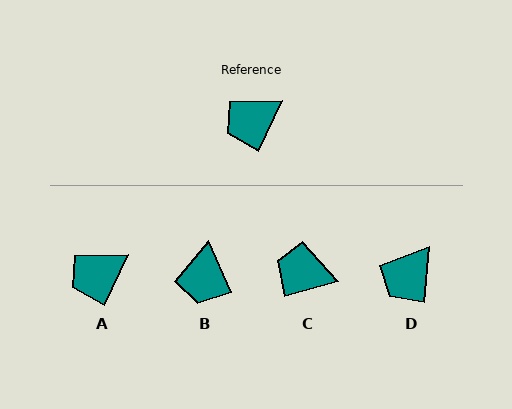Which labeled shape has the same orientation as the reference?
A.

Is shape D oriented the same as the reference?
No, it is off by about 20 degrees.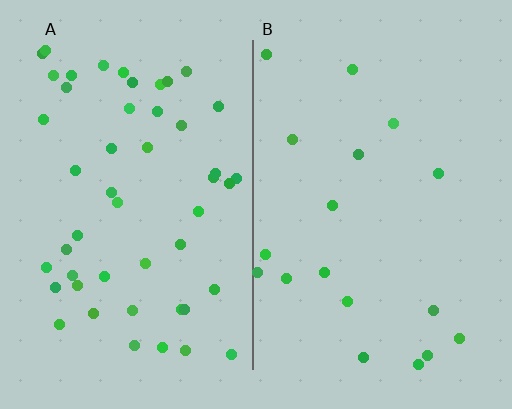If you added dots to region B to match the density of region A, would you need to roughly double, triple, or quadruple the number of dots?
Approximately triple.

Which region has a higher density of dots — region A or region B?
A (the left).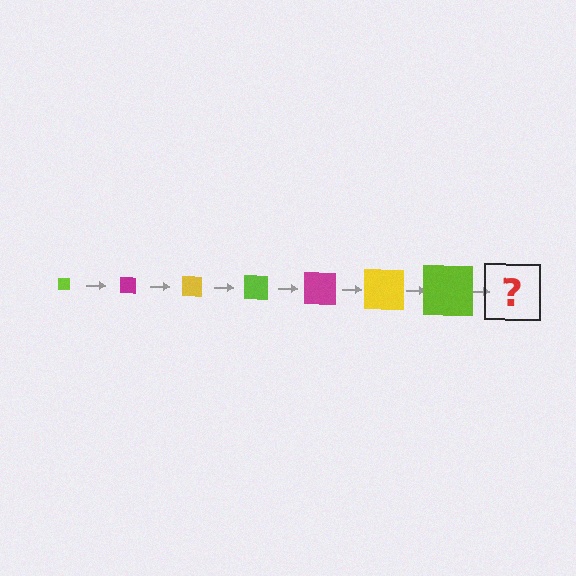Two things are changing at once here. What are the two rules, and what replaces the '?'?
The two rules are that the square grows larger each step and the color cycles through lime, magenta, and yellow. The '?' should be a magenta square, larger than the previous one.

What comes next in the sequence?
The next element should be a magenta square, larger than the previous one.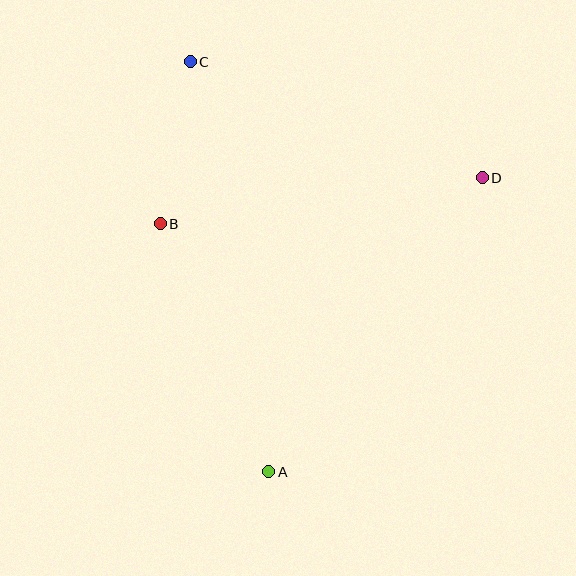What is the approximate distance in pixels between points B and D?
The distance between B and D is approximately 326 pixels.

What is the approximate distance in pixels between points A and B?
The distance between A and B is approximately 270 pixels.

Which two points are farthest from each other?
Points A and C are farthest from each other.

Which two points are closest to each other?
Points B and C are closest to each other.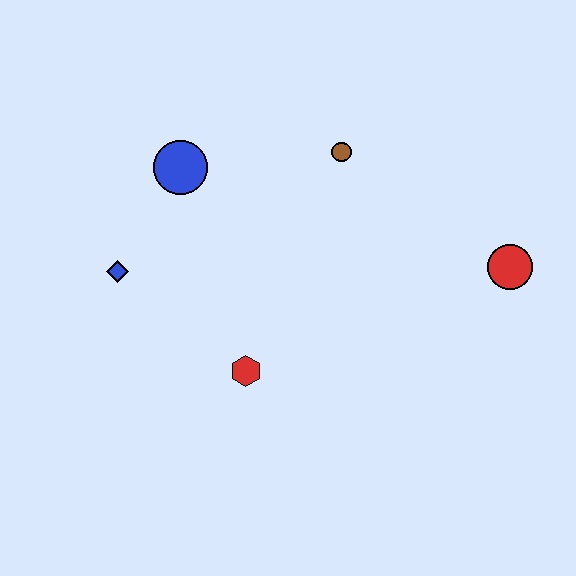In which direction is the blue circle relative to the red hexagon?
The blue circle is above the red hexagon.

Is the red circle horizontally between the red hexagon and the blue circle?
No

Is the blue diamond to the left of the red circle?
Yes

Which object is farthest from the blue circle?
The red circle is farthest from the blue circle.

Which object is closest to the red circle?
The brown circle is closest to the red circle.